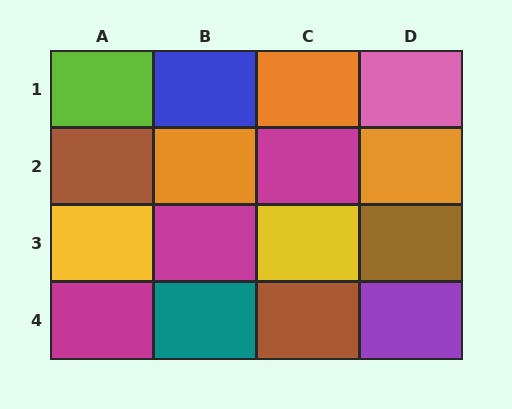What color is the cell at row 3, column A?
Yellow.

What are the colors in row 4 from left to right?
Magenta, teal, brown, purple.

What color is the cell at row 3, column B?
Magenta.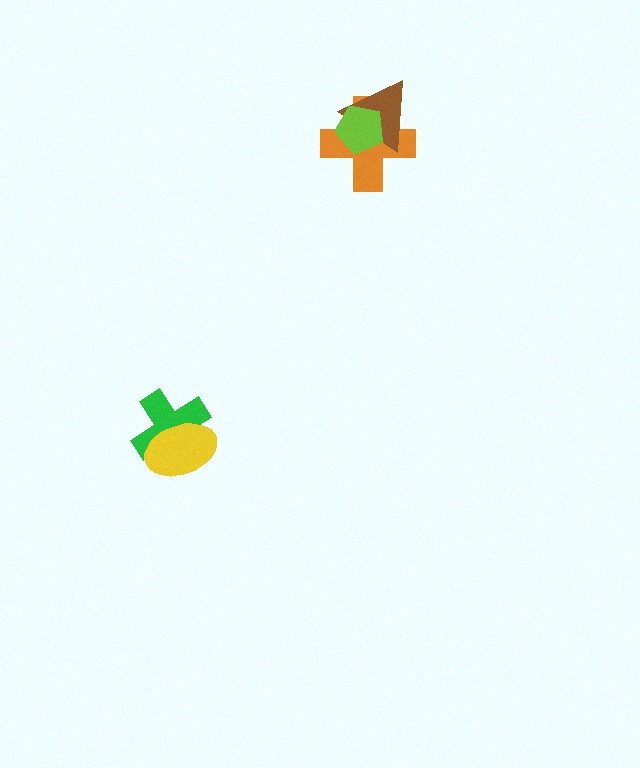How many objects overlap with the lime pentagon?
2 objects overlap with the lime pentagon.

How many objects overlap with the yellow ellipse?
1 object overlaps with the yellow ellipse.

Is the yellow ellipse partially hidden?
No, no other shape covers it.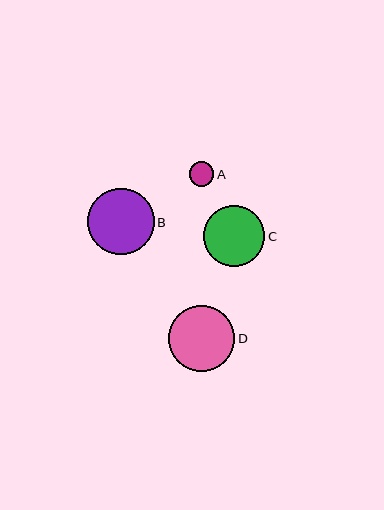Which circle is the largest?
Circle B is the largest with a size of approximately 67 pixels.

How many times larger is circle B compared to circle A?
Circle B is approximately 2.7 times the size of circle A.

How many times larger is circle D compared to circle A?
Circle D is approximately 2.7 times the size of circle A.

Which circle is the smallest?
Circle A is the smallest with a size of approximately 24 pixels.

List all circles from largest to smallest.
From largest to smallest: B, D, C, A.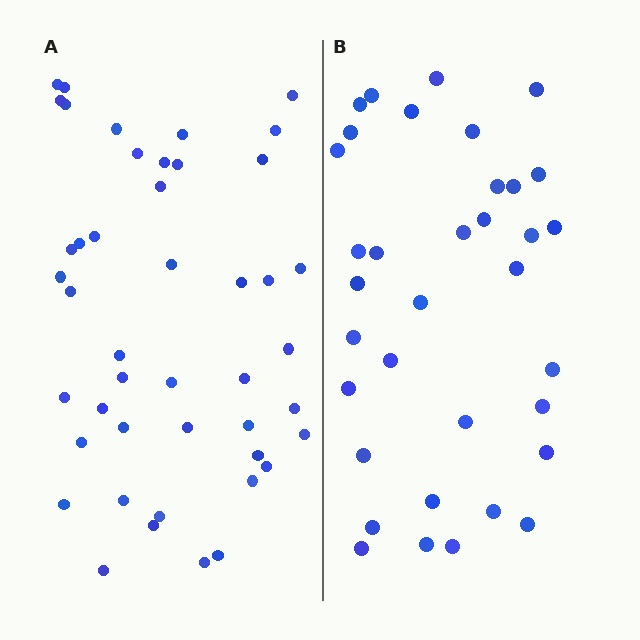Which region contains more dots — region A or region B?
Region A (the left region) has more dots.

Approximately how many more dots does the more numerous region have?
Region A has roughly 10 or so more dots than region B.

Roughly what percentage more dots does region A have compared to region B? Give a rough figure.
About 30% more.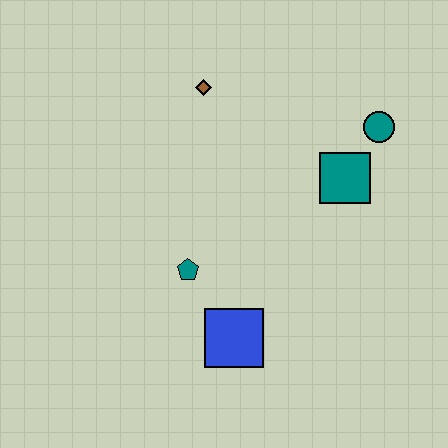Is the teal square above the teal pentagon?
Yes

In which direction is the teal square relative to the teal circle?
The teal square is below the teal circle.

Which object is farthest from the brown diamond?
The blue square is farthest from the brown diamond.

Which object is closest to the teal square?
The teal circle is closest to the teal square.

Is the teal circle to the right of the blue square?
Yes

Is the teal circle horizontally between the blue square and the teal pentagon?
No